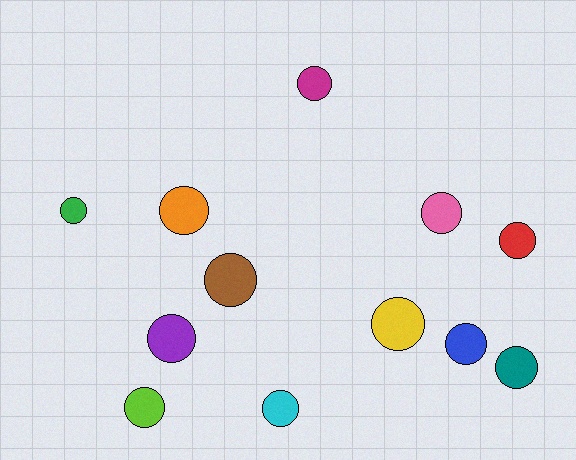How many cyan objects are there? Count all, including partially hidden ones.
There is 1 cyan object.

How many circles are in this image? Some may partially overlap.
There are 12 circles.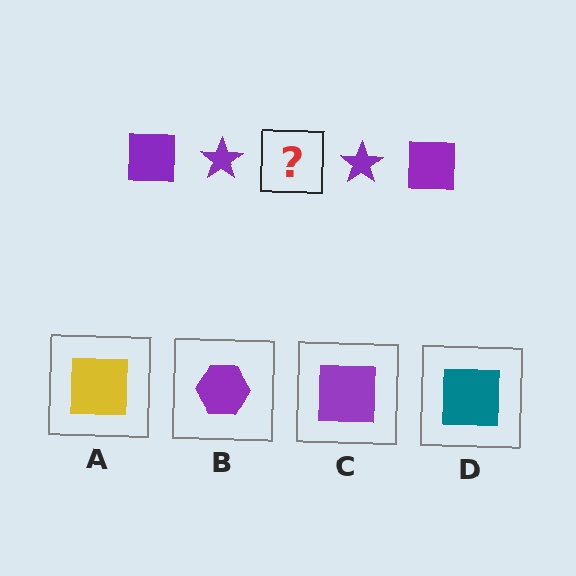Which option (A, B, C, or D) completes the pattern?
C.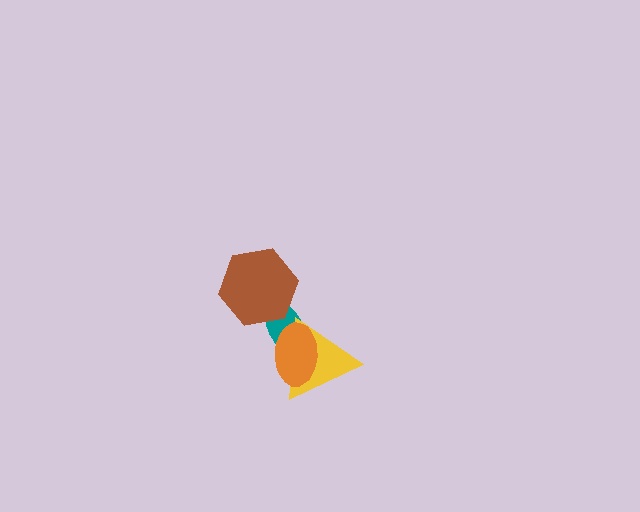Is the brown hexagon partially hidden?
No, no other shape covers it.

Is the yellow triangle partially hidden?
Yes, it is partially covered by another shape.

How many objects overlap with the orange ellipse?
2 objects overlap with the orange ellipse.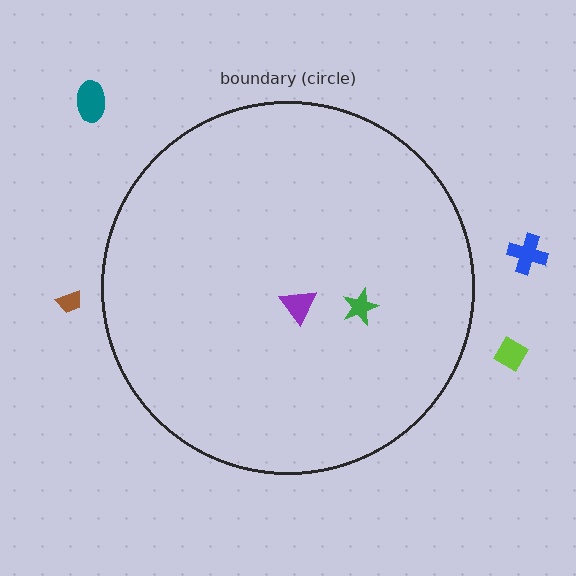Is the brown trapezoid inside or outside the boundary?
Outside.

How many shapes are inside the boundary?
2 inside, 4 outside.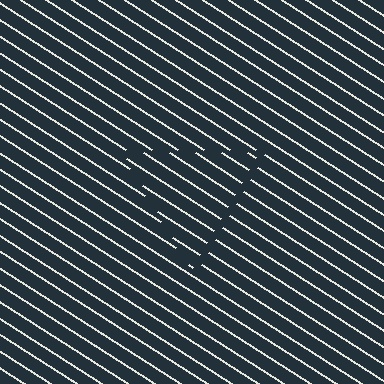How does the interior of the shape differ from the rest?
The interior of the shape contains the same grating, shifted by half a period — the contour is defined by the phase discontinuity where line-ends from the inner and outer gratings abut.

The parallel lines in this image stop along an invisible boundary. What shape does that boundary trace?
An illusory triangle. The interior of the shape contains the same grating, shifted by half a period — the contour is defined by the phase discontinuity where line-ends from the inner and outer gratings abut.